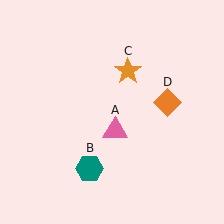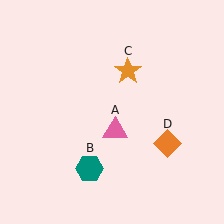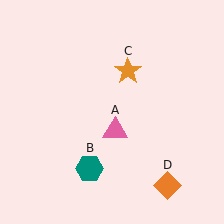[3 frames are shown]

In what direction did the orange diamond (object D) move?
The orange diamond (object D) moved down.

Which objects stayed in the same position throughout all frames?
Pink triangle (object A) and teal hexagon (object B) and orange star (object C) remained stationary.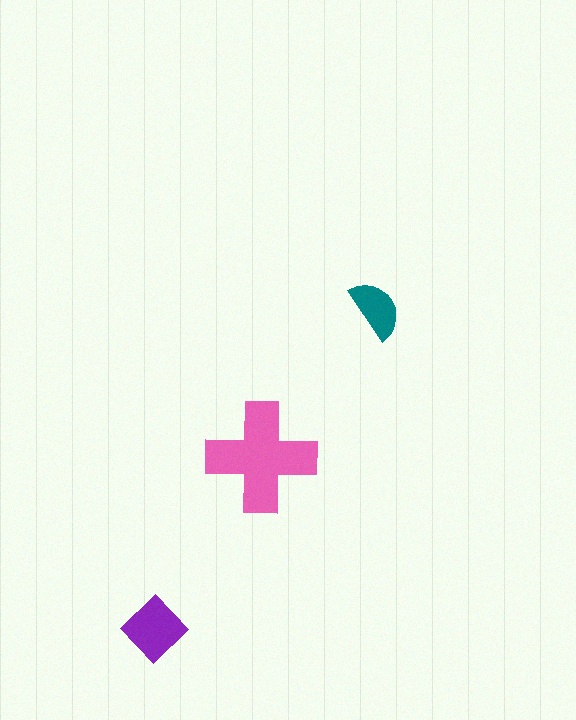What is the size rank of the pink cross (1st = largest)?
1st.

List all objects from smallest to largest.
The teal semicircle, the purple diamond, the pink cross.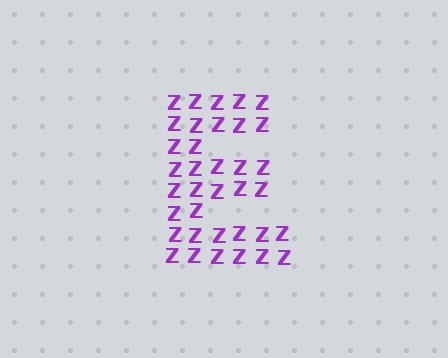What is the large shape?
The large shape is the letter E.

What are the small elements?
The small elements are letter Z's.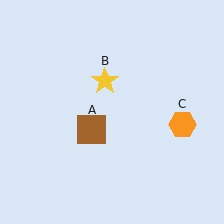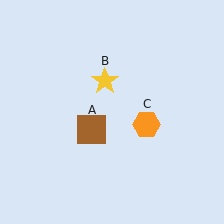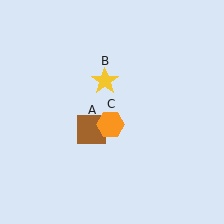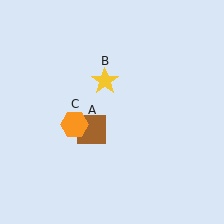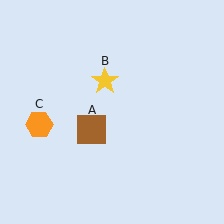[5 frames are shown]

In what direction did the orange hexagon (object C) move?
The orange hexagon (object C) moved left.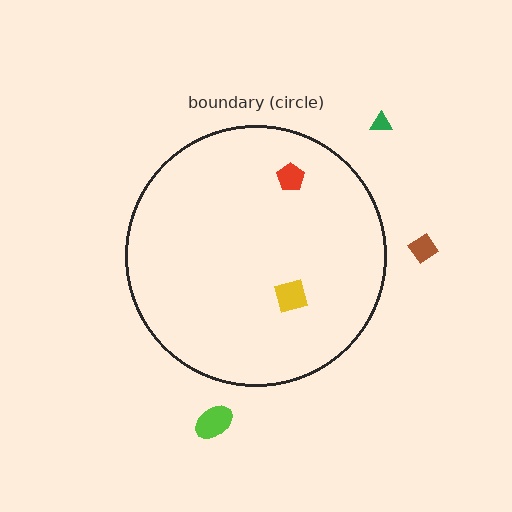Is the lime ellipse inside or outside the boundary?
Outside.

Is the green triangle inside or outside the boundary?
Outside.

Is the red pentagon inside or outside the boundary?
Inside.